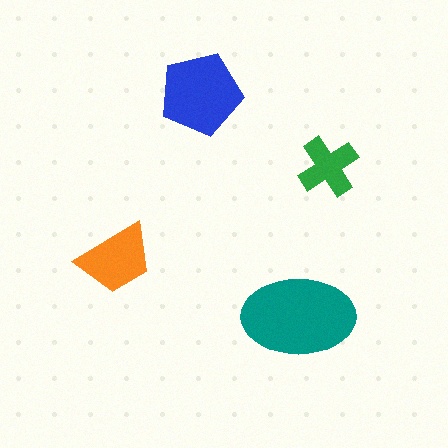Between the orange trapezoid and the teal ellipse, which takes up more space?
The teal ellipse.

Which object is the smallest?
The green cross.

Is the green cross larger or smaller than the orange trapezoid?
Smaller.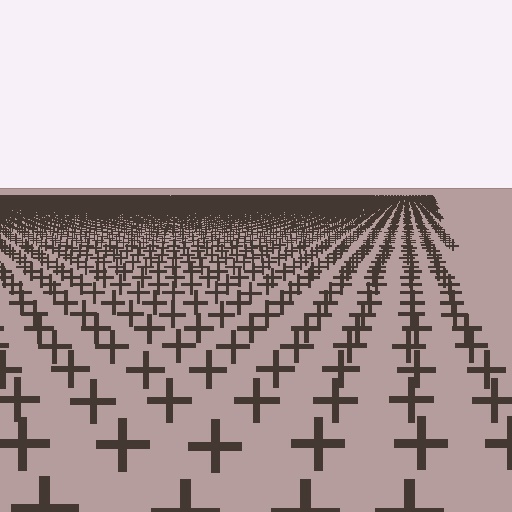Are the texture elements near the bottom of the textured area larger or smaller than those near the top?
Larger. Near the bottom, elements are closer to the viewer and appear at a bigger on-screen size.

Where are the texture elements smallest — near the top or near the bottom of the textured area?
Near the top.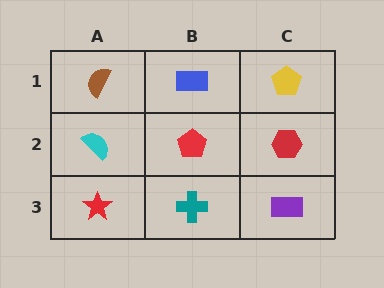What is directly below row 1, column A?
A cyan semicircle.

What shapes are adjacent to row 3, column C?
A red hexagon (row 2, column C), a teal cross (row 3, column B).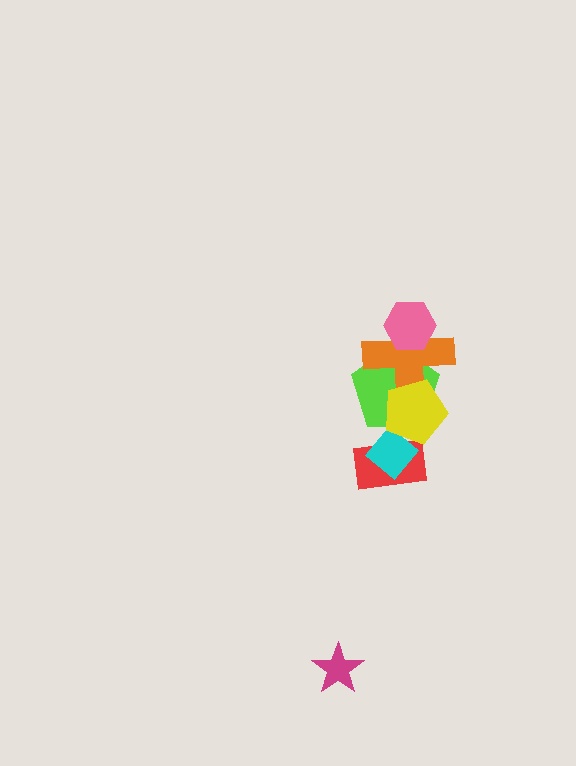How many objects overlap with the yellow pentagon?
4 objects overlap with the yellow pentagon.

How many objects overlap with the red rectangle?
2 objects overlap with the red rectangle.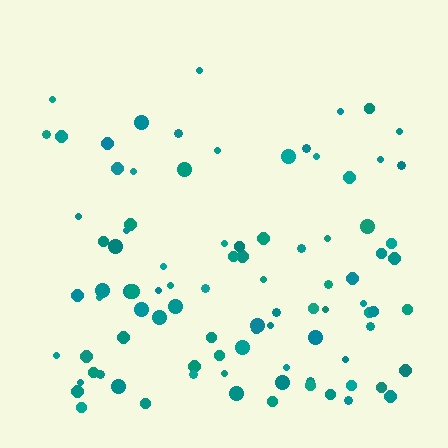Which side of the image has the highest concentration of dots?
The bottom.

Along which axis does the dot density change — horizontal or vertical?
Vertical.